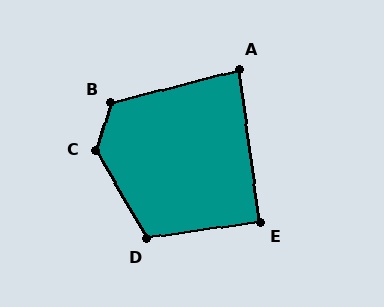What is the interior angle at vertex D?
Approximately 112 degrees (obtuse).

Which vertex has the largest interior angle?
C, at approximately 133 degrees.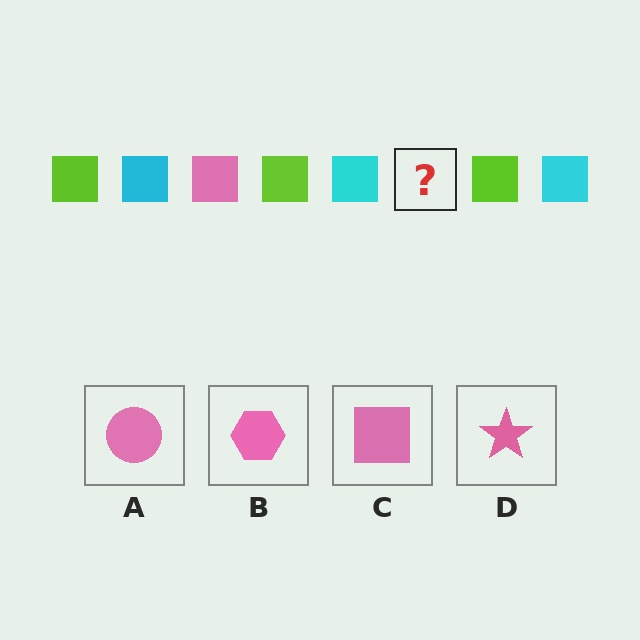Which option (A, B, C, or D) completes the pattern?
C.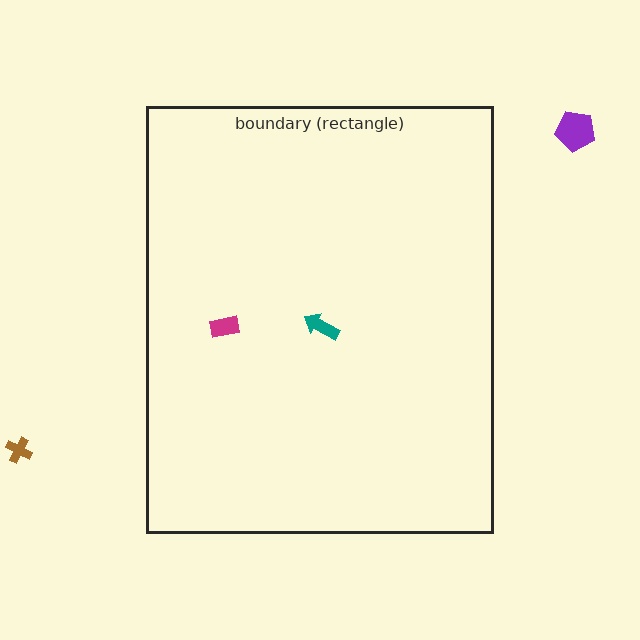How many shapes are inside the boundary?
2 inside, 2 outside.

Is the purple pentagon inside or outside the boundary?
Outside.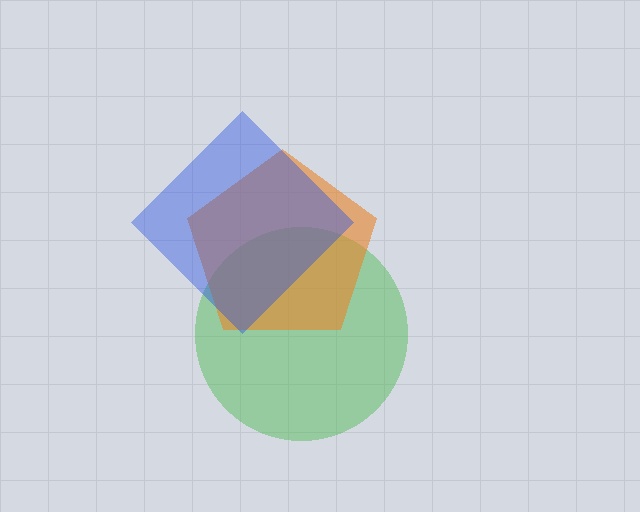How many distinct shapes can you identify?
There are 3 distinct shapes: a green circle, an orange pentagon, a blue diamond.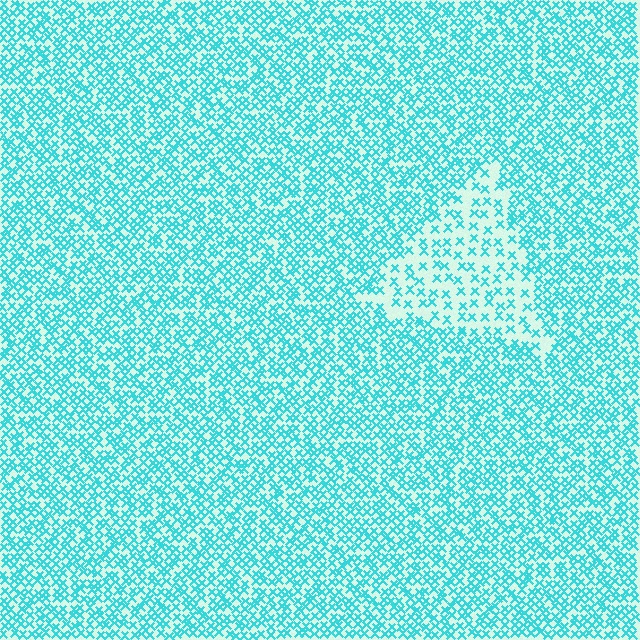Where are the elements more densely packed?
The elements are more densely packed outside the triangle boundary.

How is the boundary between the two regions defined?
The boundary is defined by a change in element density (approximately 2.3x ratio). All elements are the same color, size, and shape.